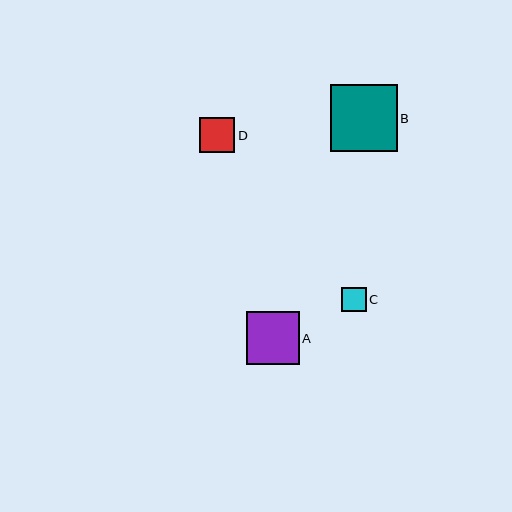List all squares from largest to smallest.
From largest to smallest: B, A, D, C.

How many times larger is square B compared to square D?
Square B is approximately 1.9 times the size of square D.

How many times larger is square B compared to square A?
Square B is approximately 1.3 times the size of square A.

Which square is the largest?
Square B is the largest with a size of approximately 67 pixels.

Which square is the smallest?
Square C is the smallest with a size of approximately 25 pixels.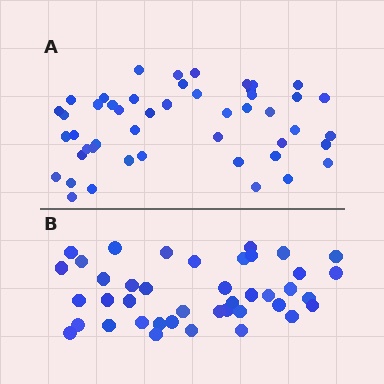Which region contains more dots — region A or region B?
Region A (the top region) has more dots.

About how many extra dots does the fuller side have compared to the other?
Region A has roughly 8 or so more dots than region B.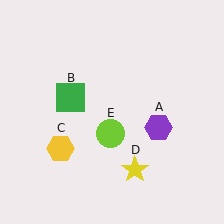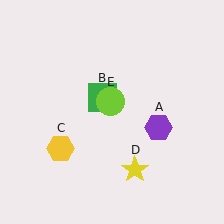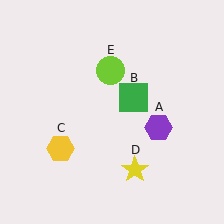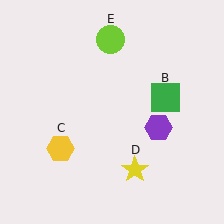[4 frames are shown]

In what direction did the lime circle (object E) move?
The lime circle (object E) moved up.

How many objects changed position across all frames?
2 objects changed position: green square (object B), lime circle (object E).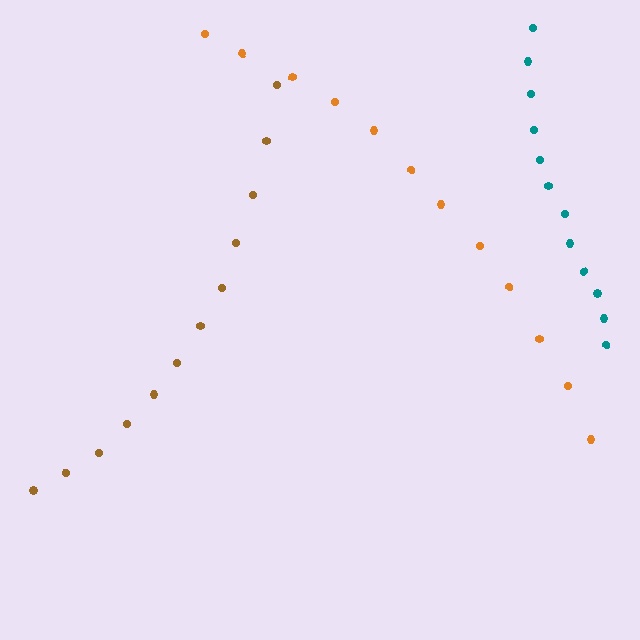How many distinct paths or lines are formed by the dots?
There are 3 distinct paths.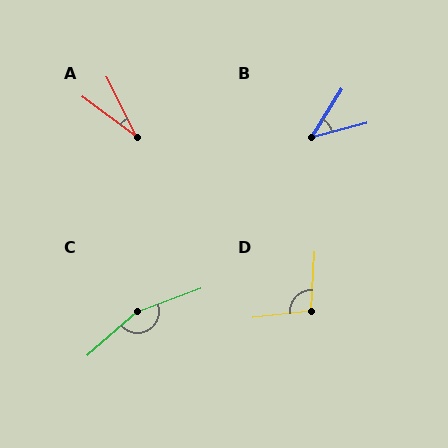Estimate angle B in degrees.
Approximately 43 degrees.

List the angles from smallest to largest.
A (27°), B (43°), D (99°), C (159°).